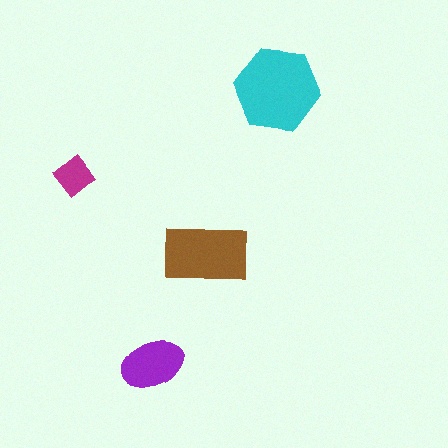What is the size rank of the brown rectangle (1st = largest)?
2nd.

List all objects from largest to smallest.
The cyan hexagon, the brown rectangle, the purple ellipse, the magenta diamond.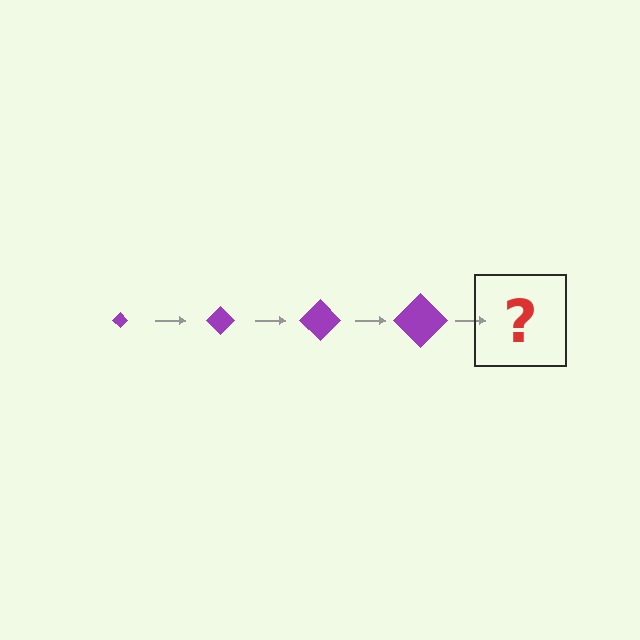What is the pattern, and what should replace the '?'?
The pattern is that the diamond gets progressively larger each step. The '?' should be a purple diamond, larger than the previous one.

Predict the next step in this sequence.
The next step is a purple diamond, larger than the previous one.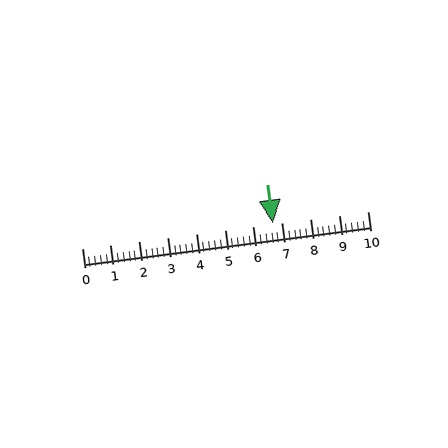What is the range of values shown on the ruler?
The ruler shows values from 0 to 10.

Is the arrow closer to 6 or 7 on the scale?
The arrow is closer to 7.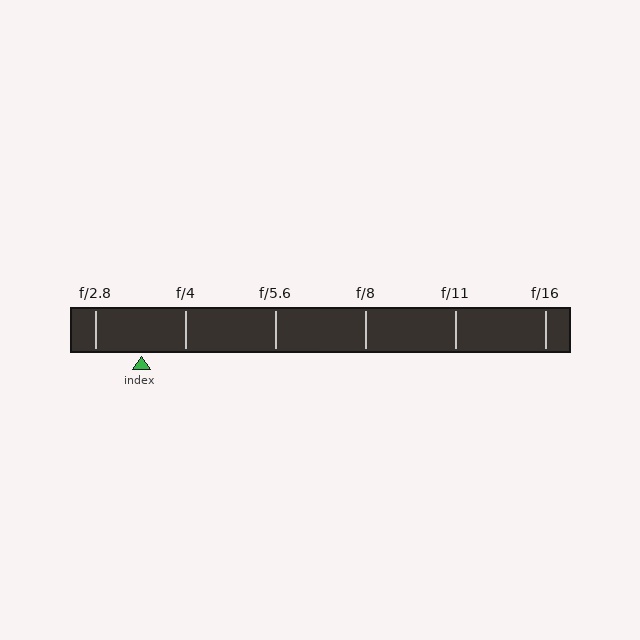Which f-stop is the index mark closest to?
The index mark is closest to f/4.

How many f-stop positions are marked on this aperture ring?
There are 6 f-stop positions marked.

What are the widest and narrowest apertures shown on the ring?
The widest aperture shown is f/2.8 and the narrowest is f/16.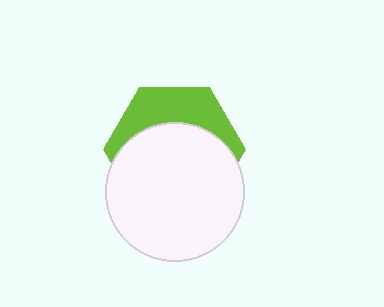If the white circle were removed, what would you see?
You would see the complete lime hexagon.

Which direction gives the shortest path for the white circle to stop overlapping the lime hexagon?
Moving down gives the shortest separation.